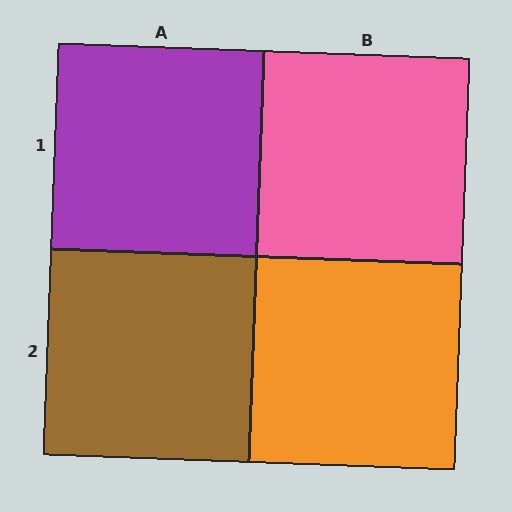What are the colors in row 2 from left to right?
Brown, orange.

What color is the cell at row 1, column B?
Pink.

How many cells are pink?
1 cell is pink.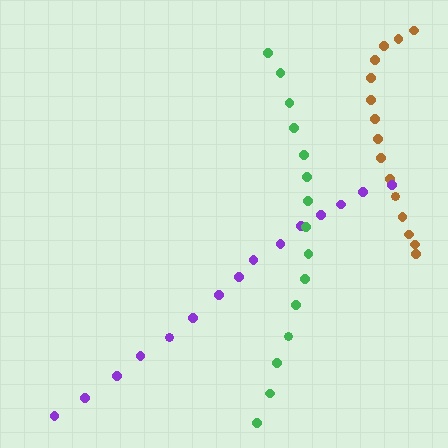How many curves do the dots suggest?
There are 3 distinct paths.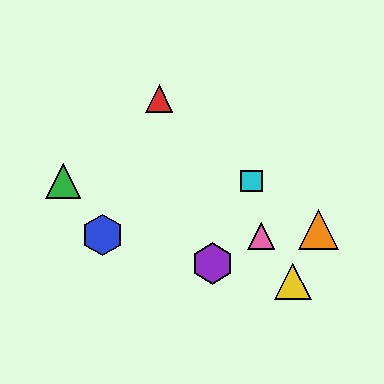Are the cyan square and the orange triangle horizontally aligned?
No, the cyan square is at y≈181 and the orange triangle is at y≈230.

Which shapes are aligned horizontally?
The green triangle, the cyan square are aligned horizontally.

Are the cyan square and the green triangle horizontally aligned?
Yes, both are at y≈181.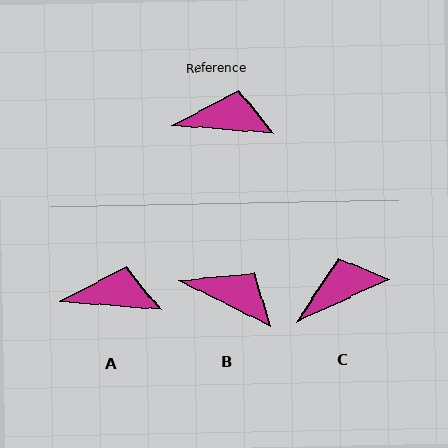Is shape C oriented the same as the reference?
No, it is off by about 29 degrees.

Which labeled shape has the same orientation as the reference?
A.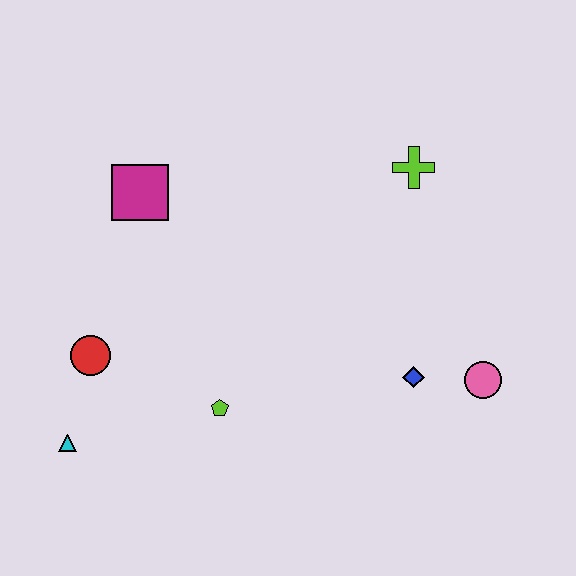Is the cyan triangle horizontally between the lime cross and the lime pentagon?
No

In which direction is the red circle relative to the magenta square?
The red circle is below the magenta square.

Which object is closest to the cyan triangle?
The red circle is closest to the cyan triangle.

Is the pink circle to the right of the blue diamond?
Yes